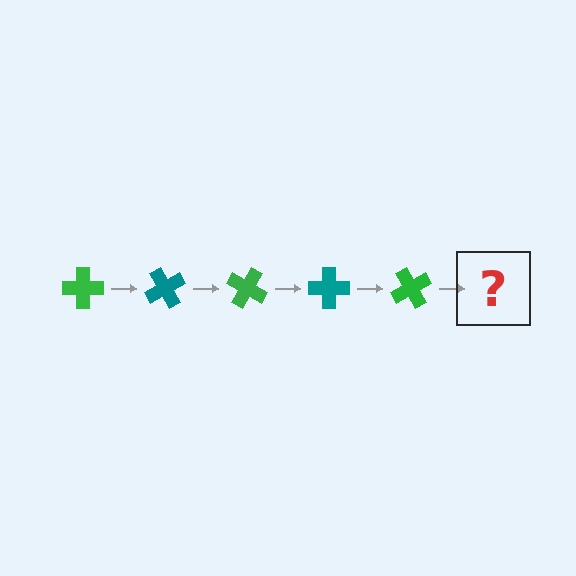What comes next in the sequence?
The next element should be a teal cross, rotated 300 degrees from the start.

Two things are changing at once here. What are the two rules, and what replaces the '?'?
The two rules are that it rotates 60 degrees each step and the color cycles through green and teal. The '?' should be a teal cross, rotated 300 degrees from the start.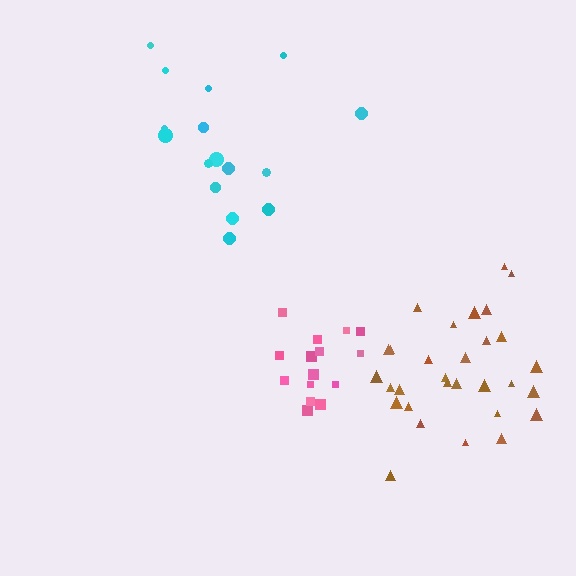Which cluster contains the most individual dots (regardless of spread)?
Brown (30).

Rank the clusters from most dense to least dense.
pink, brown, cyan.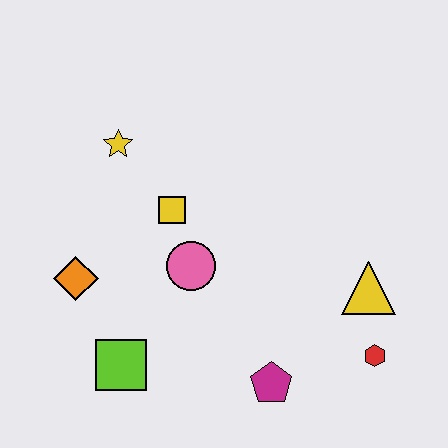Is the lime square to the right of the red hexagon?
No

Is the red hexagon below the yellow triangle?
Yes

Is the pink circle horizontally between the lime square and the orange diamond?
No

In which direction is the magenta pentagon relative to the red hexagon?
The magenta pentagon is to the left of the red hexagon.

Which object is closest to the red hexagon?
The yellow triangle is closest to the red hexagon.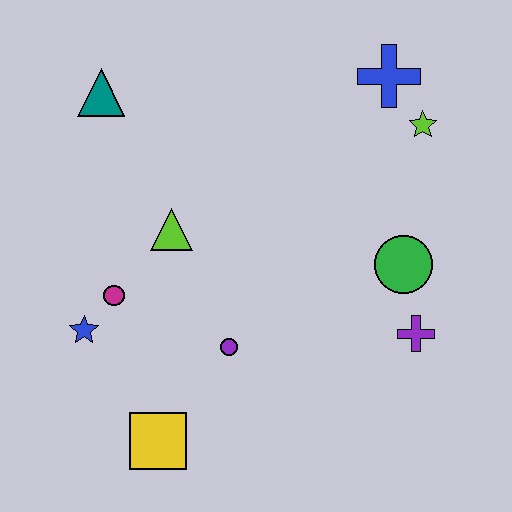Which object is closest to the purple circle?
The yellow square is closest to the purple circle.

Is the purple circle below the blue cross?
Yes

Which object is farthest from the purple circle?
The blue cross is farthest from the purple circle.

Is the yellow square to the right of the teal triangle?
Yes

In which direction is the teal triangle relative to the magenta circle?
The teal triangle is above the magenta circle.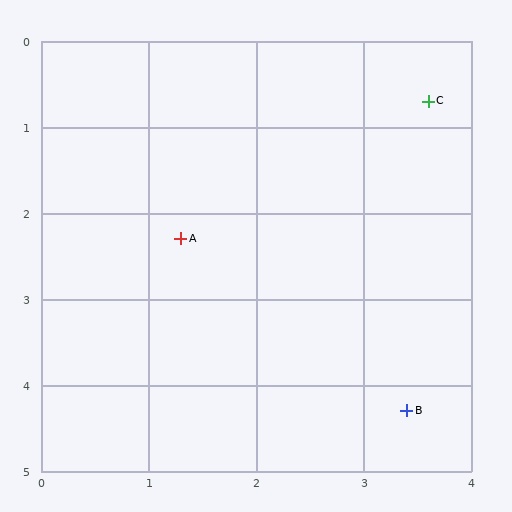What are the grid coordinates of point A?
Point A is at approximately (1.3, 2.3).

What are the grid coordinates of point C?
Point C is at approximately (3.6, 0.7).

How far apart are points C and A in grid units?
Points C and A are about 2.8 grid units apart.